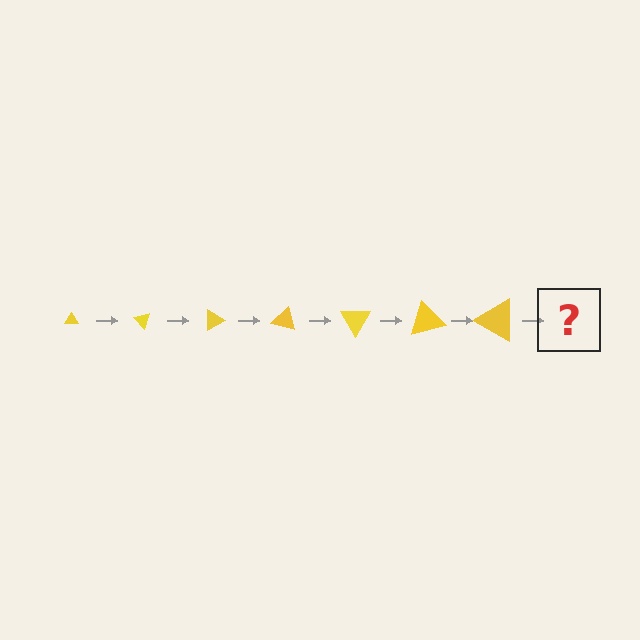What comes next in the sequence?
The next element should be a triangle, larger than the previous one and rotated 315 degrees from the start.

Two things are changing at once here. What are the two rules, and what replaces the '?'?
The two rules are that the triangle grows larger each step and it rotates 45 degrees each step. The '?' should be a triangle, larger than the previous one and rotated 315 degrees from the start.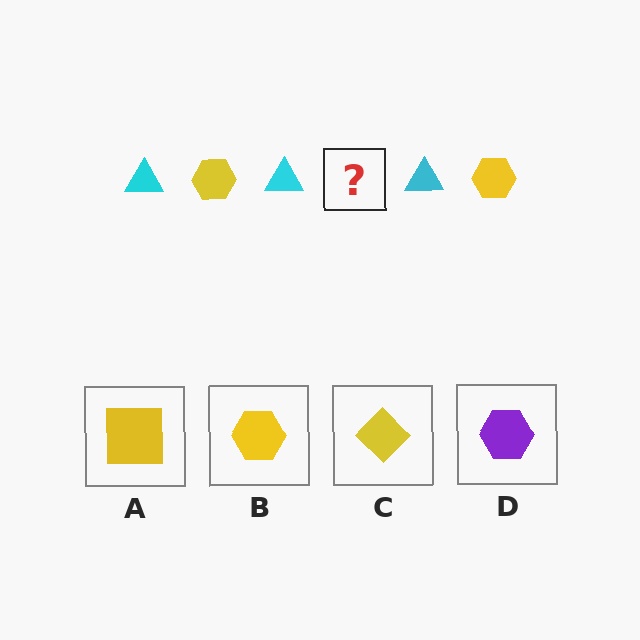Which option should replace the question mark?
Option B.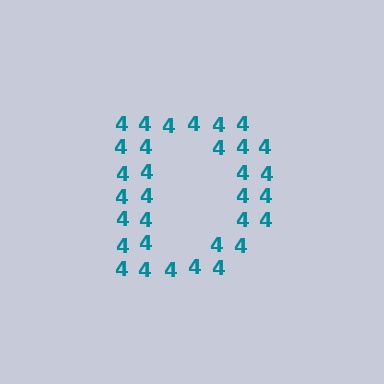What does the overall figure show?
The overall figure shows the letter D.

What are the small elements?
The small elements are digit 4's.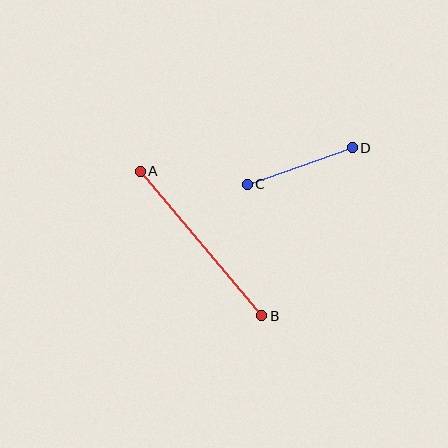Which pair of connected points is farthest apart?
Points A and B are farthest apart.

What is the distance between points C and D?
The distance is approximately 111 pixels.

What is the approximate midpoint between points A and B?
The midpoint is at approximately (201, 244) pixels.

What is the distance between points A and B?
The distance is approximately 189 pixels.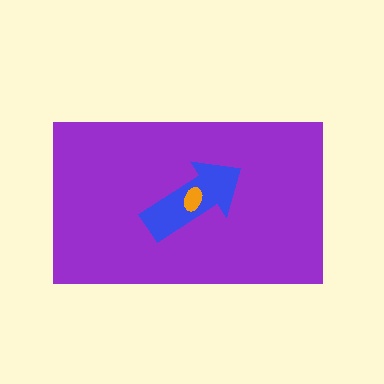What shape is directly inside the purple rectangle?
The blue arrow.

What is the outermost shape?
The purple rectangle.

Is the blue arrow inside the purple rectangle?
Yes.